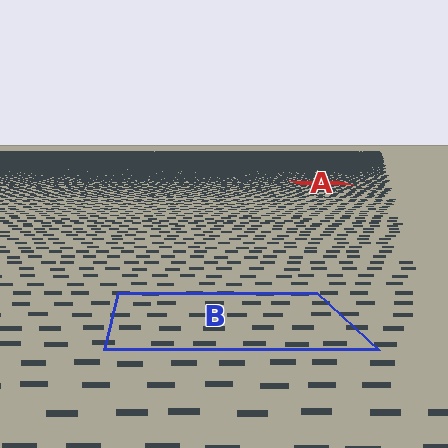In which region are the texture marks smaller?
The texture marks are smaller in region A, because it is farther away.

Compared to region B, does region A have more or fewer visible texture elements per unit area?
Region A has more texture elements per unit area — they are packed more densely because it is farther away.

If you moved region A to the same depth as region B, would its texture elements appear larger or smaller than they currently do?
They would appear larger. At a closer depth, the same texture elements are projected at a bigger on-screen size.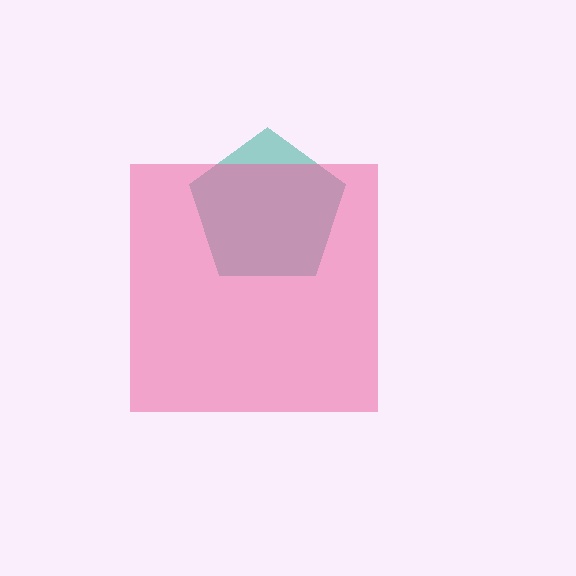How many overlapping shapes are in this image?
There are 2 overlapping shapes in the image.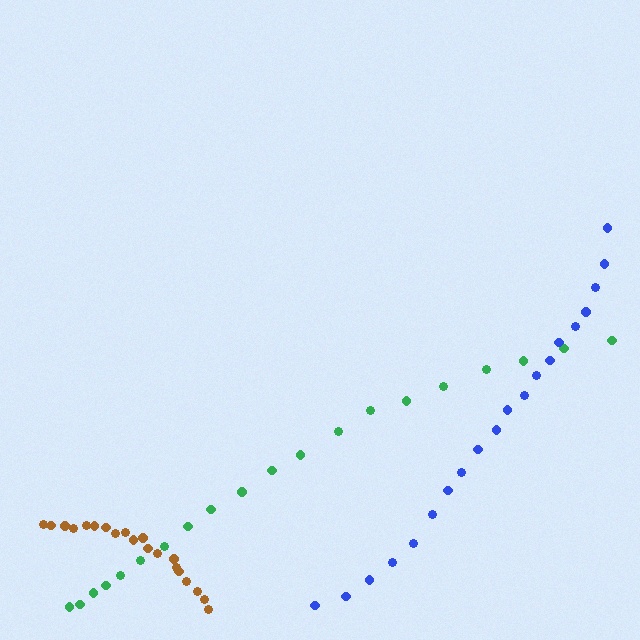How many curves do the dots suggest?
There are 3 distinct paths.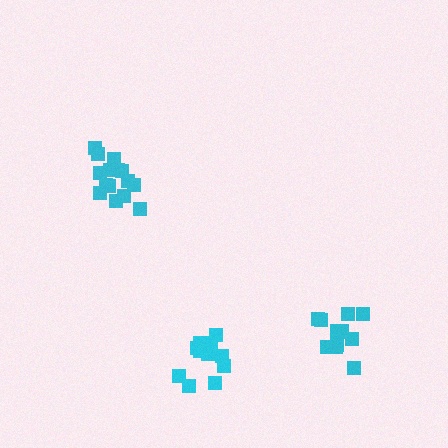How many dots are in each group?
Group 1: 15 dots, Group 2: 12 dots, Group 3: 13 dots (40 total).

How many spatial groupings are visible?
There are 3 spatial groupings.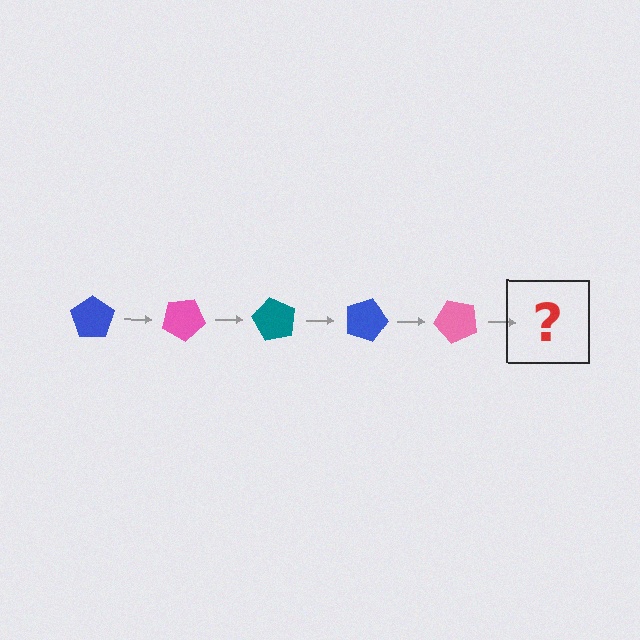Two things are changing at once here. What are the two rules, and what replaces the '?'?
The two rules are that it rotates 30 degrees each step and the color cycles through blue, pink, and teal. The '?' should be a teal pentagon, rotated 150 degrees from the start.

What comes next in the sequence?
The next element should be a teal pentagon, rotated 150 degrees from the start.